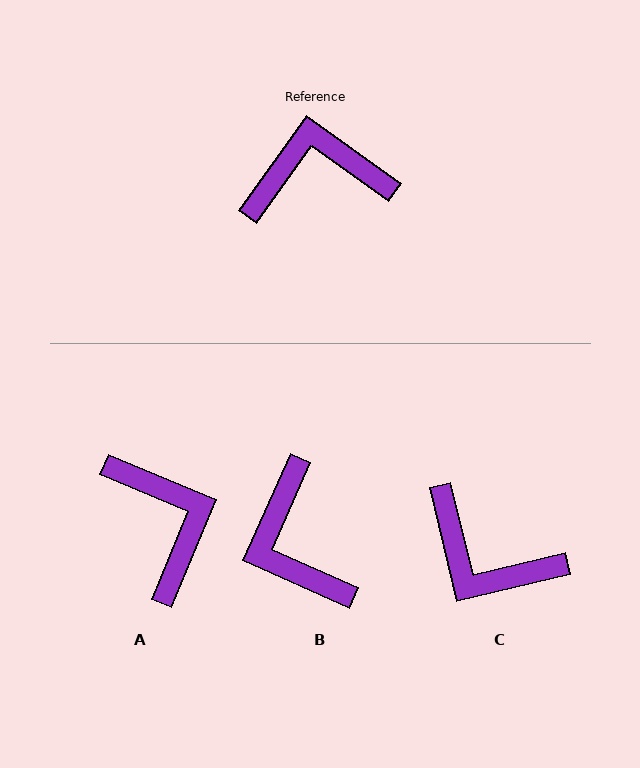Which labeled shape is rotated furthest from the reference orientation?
C, about 139 degrees away.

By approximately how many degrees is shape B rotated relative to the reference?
Approximately 102 degrees counter-clockwise.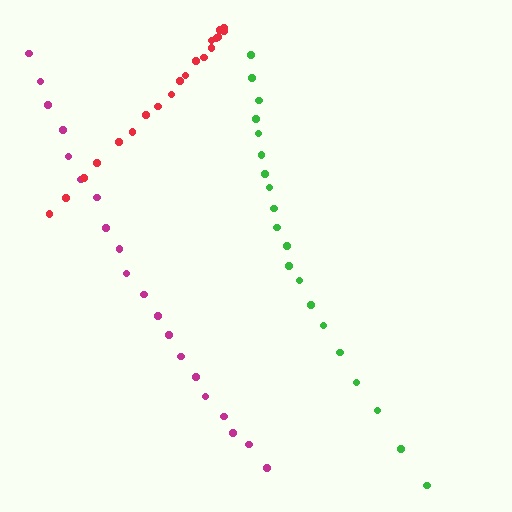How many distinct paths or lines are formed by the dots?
There are 3 distinct paths.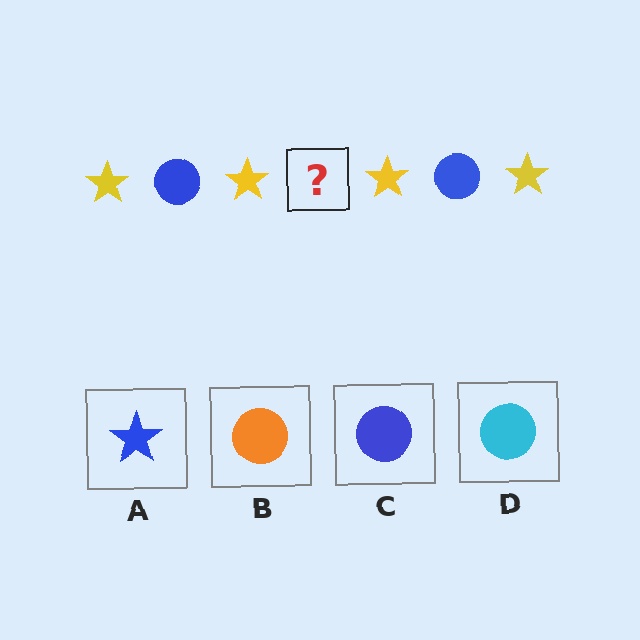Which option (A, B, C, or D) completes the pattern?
C.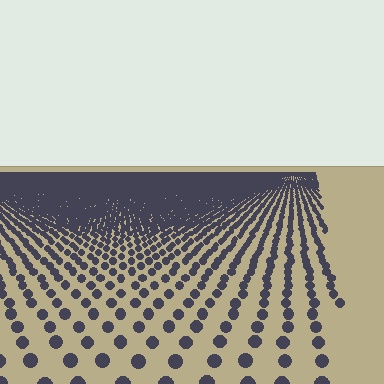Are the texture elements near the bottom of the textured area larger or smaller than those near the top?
Larger. Near the bottom, elements are closer to the viewer and appear at a bigger on-screen size.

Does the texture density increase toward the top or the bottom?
Density increases toward the top.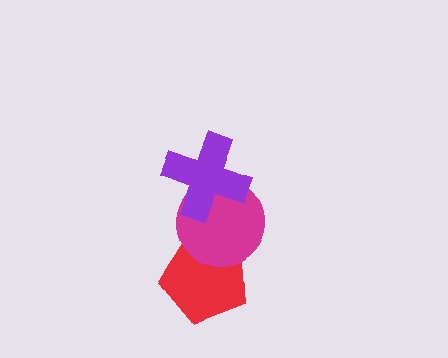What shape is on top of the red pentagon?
The magenta circle is on top of the red pentagon.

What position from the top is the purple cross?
The purple cross is 1st from the top.